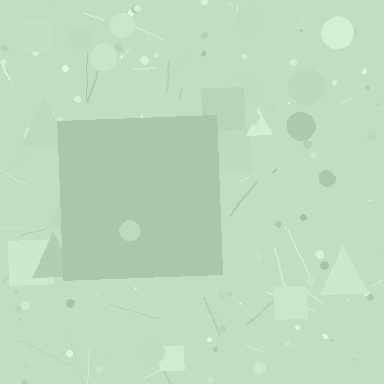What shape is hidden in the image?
A square is hidden in the image.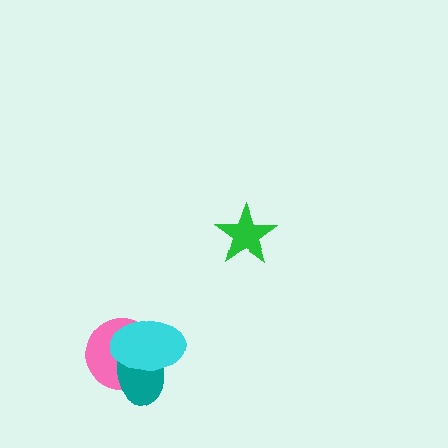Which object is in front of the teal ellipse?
The cyan ellipse is in front of the teal ellipse.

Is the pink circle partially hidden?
Yes, it is partially covered by another shape.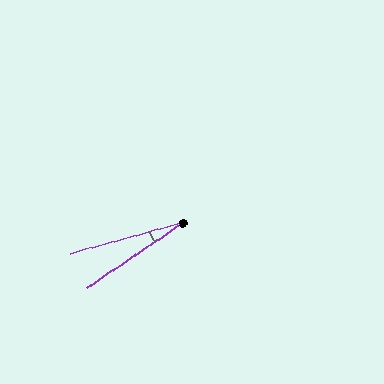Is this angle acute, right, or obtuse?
It is acute.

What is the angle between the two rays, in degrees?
Approximately 19 degrees.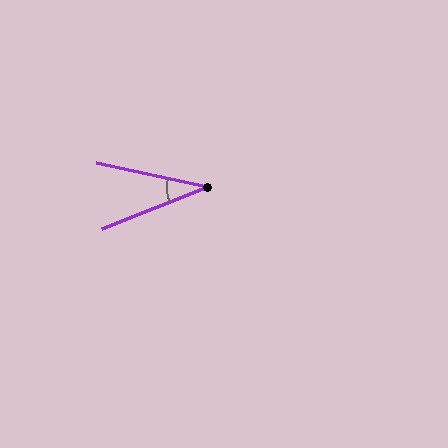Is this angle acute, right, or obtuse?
It is acute.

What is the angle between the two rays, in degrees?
Approximately 33 degrees.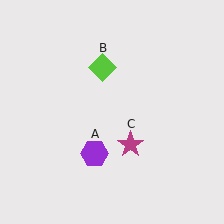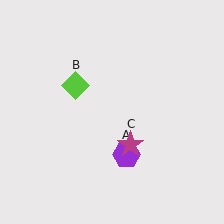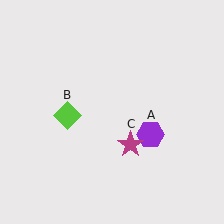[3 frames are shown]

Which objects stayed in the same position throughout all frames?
Magenta star (object C) remained stationary.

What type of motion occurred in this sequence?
The purple hexagon (object A), lime diamond (object B) rotated counterclockwise around the center of the scene.